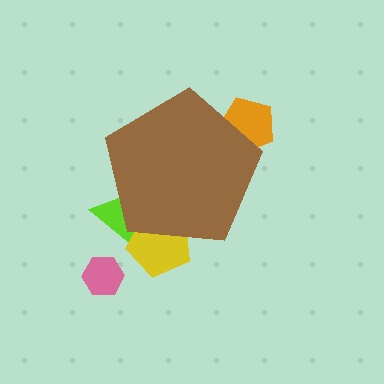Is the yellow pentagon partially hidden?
Yes, the yellow pentagon is partially hidden behind the brown pentagon.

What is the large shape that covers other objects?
A brown pentagon.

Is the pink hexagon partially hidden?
No, the pink hexagon is fully visible.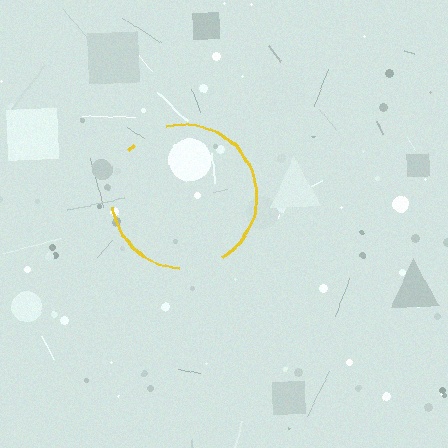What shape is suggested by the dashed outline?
The dashed outline suggests a circle.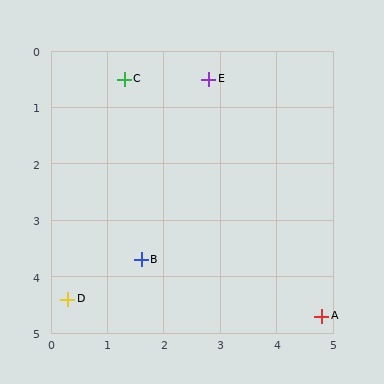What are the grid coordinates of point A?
Point A is at approximately (4.8, 4.7).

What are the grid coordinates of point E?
Point E is at approximately (2.8, 0.5).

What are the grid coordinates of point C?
Point C is at approximately (1.3, 0.5).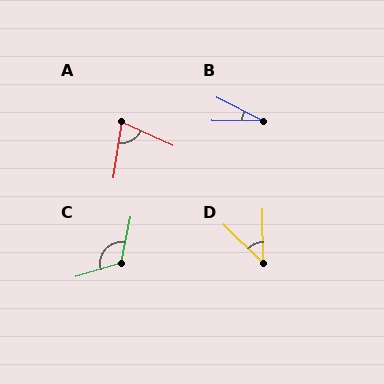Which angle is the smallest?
B, at approximately 26 degrees.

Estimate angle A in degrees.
Approximately 74 degrees.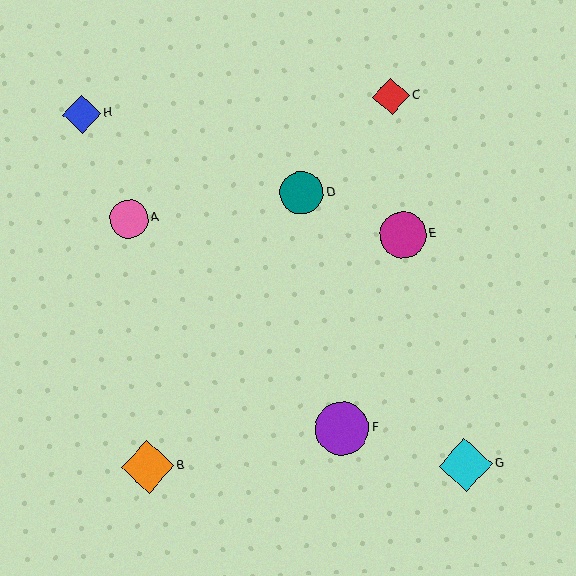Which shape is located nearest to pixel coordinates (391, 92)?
The red diamond (labeled C) at (391, 96) is nearest to that location.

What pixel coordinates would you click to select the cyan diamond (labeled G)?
Click at (465, 465) to select the cyan diamond G.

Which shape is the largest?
The cyan diamond (labeled G) is the largest.